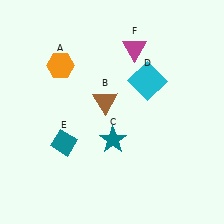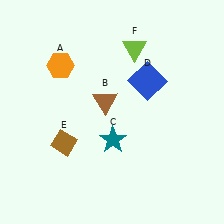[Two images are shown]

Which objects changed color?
D changed from cyan to blue. E changed from teal to brown. F changed from magenta to lime.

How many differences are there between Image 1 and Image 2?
There are 3 differences between the two images.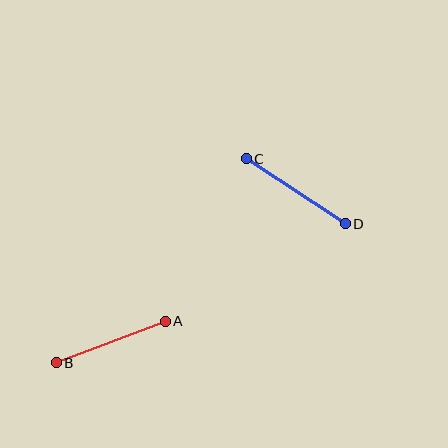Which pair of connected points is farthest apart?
Points C and D are farthest apart.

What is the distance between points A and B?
The distance is approximately 117 pixels.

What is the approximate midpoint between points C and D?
The midpoint is at approximately (296, 191) pixels.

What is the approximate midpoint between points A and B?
The midpoint is at approximately (111, 342) pixels.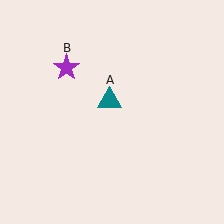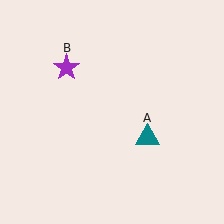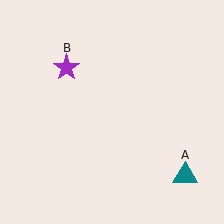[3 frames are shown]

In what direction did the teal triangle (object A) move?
The teal triangle (object A) moved down and to the right.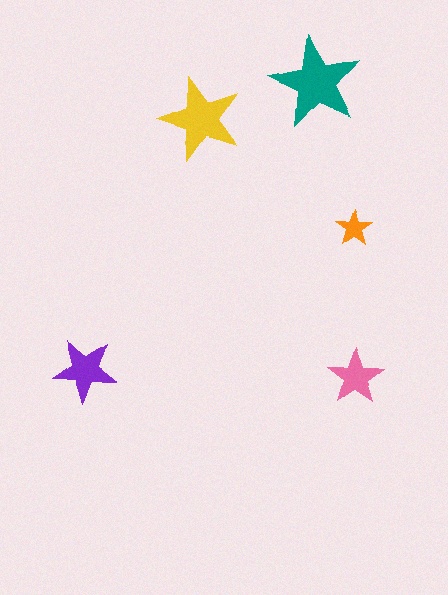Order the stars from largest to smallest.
the teal one, the yellow one, the purple one, the pink one, the orange one.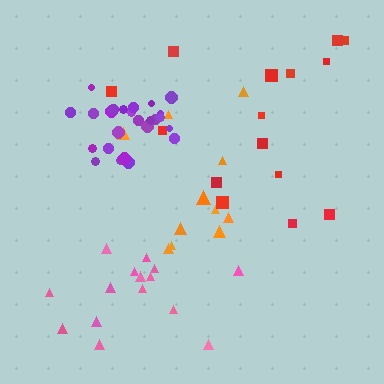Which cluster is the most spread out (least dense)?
Red.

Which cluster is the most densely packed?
Purple.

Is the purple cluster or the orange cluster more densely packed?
Purple.